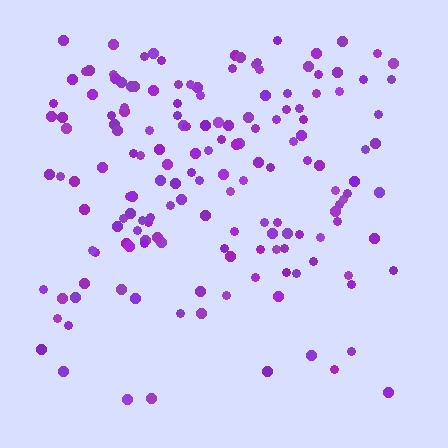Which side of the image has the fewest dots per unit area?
The bottom.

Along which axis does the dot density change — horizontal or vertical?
Vertical.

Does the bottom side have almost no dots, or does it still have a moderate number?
Still a moderate number, just noticeably fewer than the top.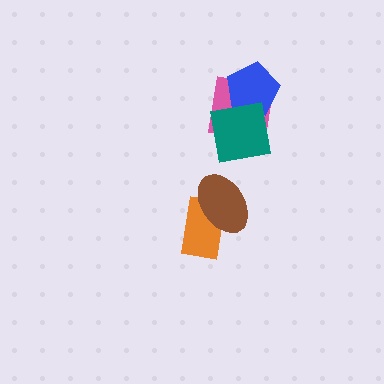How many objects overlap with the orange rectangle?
1 object overlaps with the orange rectangle.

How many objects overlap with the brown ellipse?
1 object overlaps with the brown ellipse.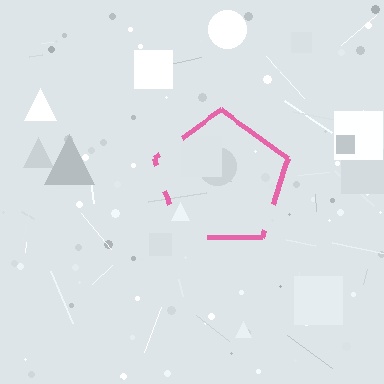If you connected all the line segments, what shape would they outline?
They would outline a pentagon.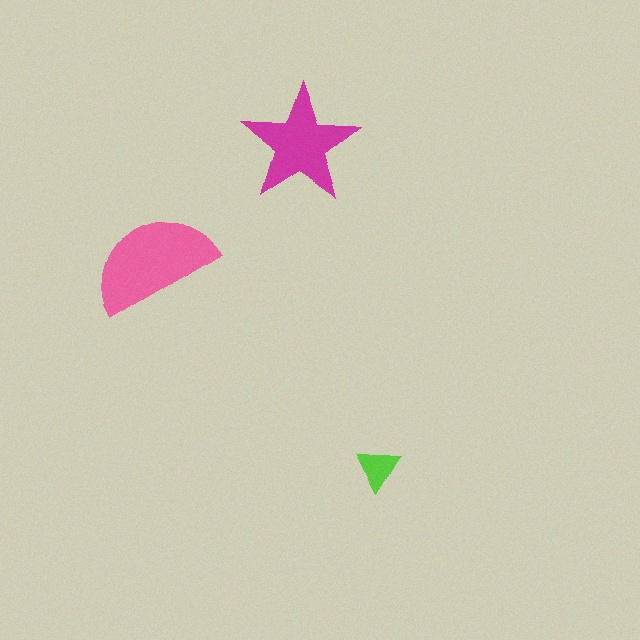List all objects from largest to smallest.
The pink semicircle, the magenta star, the lime triangle.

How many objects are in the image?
There are 3 objects in the image.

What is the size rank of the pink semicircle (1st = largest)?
1st.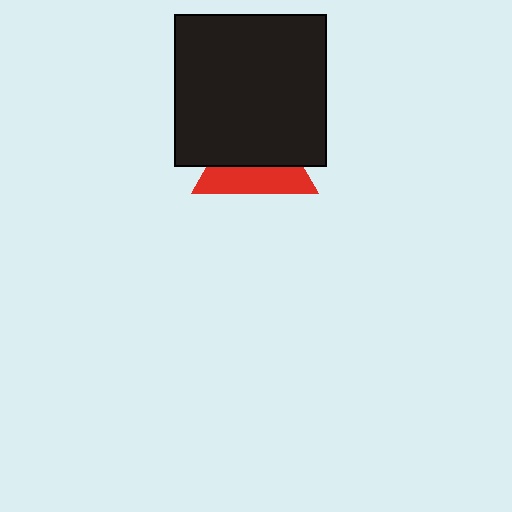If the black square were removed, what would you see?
You would see the complete red triangle.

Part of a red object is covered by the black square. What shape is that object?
It is a triangle.